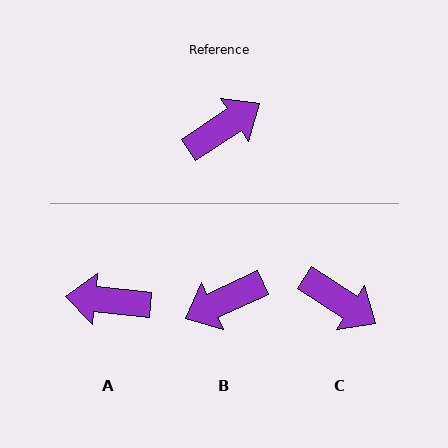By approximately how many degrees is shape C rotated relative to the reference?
Approximately 66 degrees clockwise.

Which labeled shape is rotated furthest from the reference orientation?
B, about 172 degrees away.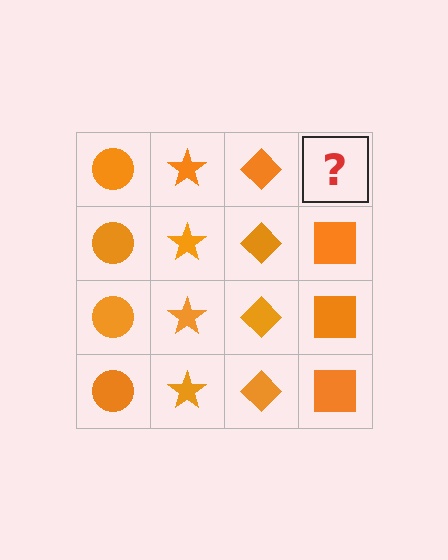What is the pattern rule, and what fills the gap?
The rule is that each column has a consistent shape. The gap should be filled with an orange square.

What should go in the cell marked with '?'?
The missing cell should contain an orange square.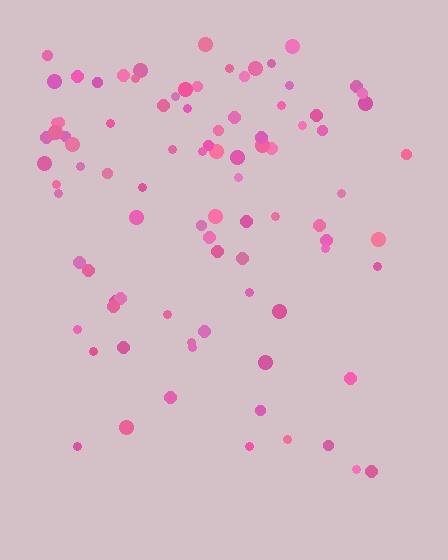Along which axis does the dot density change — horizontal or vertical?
Vertical.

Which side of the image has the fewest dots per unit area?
The bottom.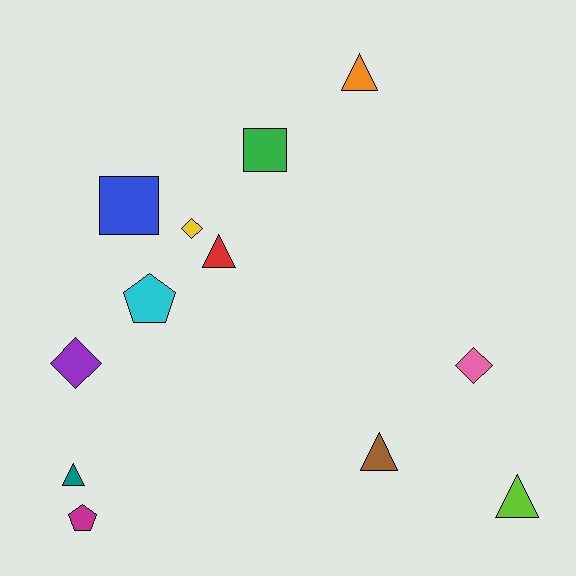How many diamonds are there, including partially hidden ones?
There are 3 diamonds.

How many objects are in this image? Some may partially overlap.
There are 12 objects.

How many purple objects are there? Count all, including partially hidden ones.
There is 1 purple object.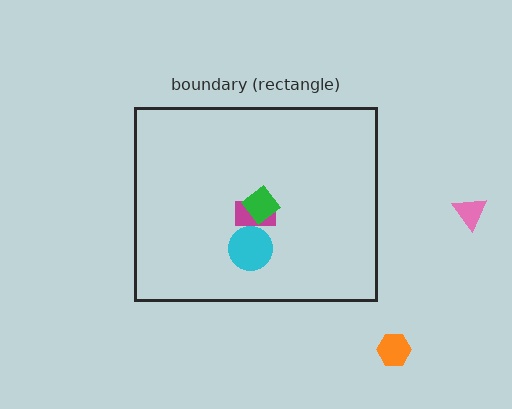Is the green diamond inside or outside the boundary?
Inside.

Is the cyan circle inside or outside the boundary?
Inside.